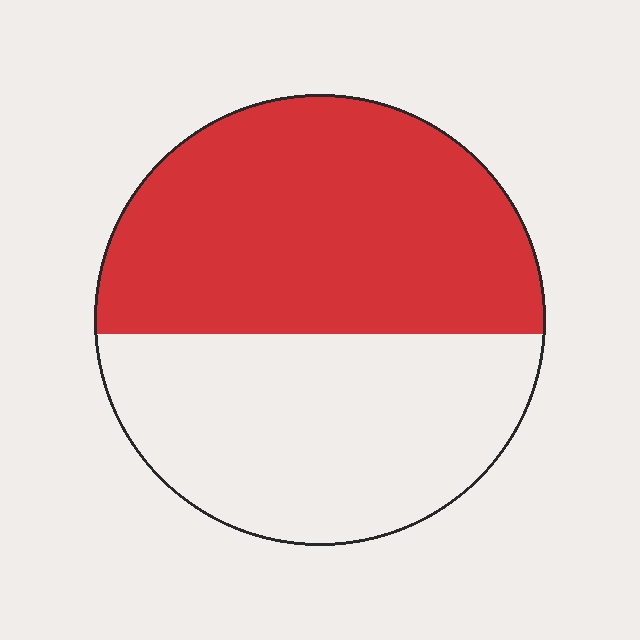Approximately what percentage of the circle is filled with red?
Approximately 55%.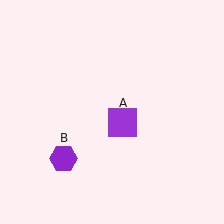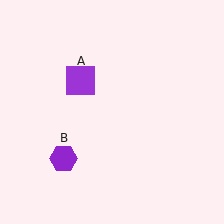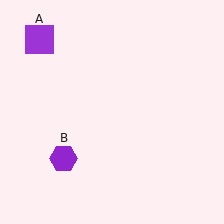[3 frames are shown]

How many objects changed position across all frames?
1 object changed position: purple square (object A).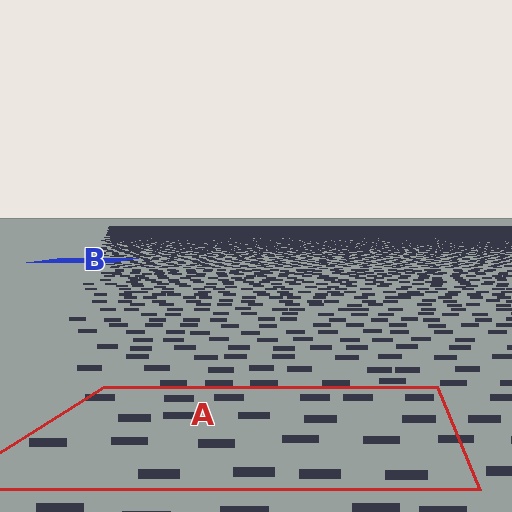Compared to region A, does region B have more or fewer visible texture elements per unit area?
Region B has more texture elements per unit area — they are packed more densely because it is farther away.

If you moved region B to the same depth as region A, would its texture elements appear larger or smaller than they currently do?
They would appear larger. At a closer depth, the same texture elements are projected at a bigger on-screen size.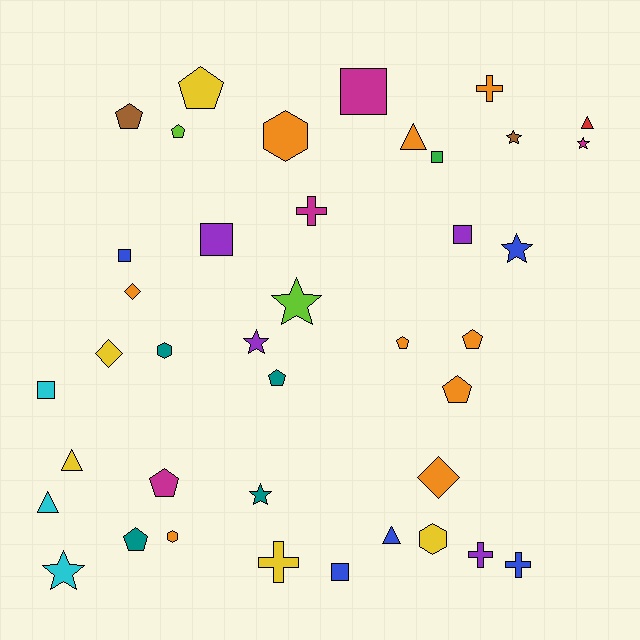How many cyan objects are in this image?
There are 3 cyan objects.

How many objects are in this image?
There are 40 objects.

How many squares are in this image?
There are 7 squares.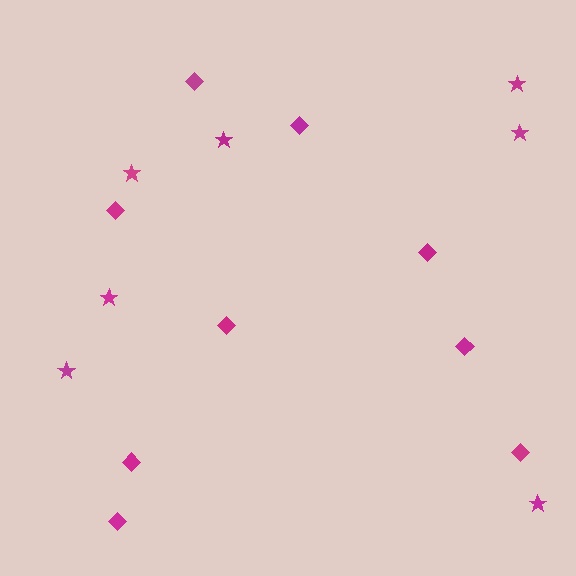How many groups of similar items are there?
There are 2 groups: one group of stars (7) and one group of diamonds (9).